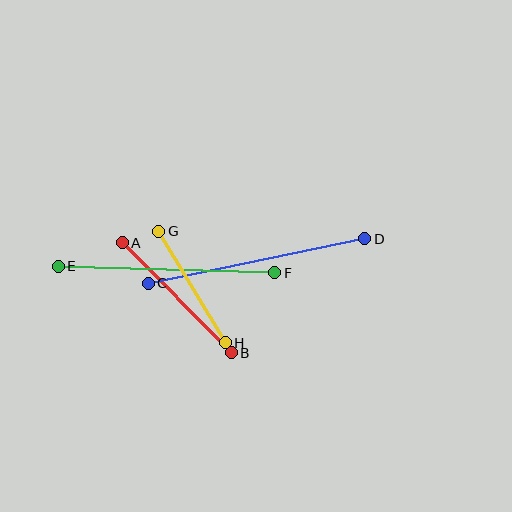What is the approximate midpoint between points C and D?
The midpoint is at approximately (257, 261) pixels.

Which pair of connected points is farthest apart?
Points C and D are farthest apart.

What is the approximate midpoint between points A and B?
The midpoint is at approximately (177, 298) pixels.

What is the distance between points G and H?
The distance is approximately 130 pixels.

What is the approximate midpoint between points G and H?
The midpoint is at approximately (192, 287) pixels.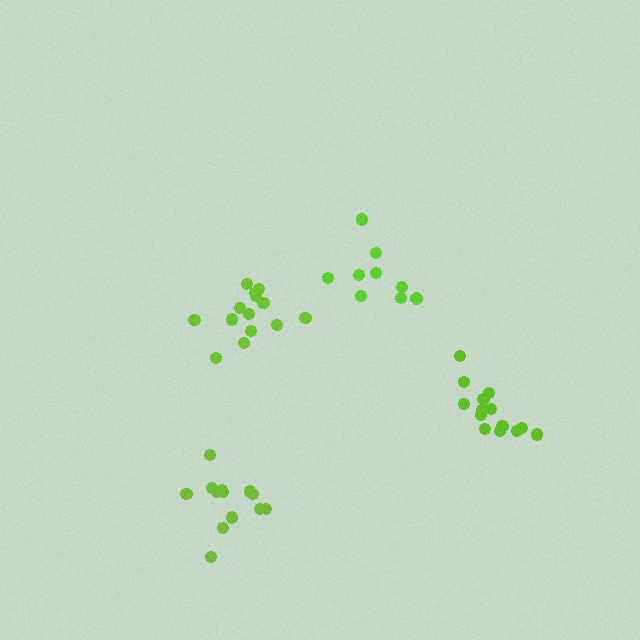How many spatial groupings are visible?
There are 4 spatial groupings.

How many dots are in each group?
Group 1: 9 dots, Group 2: 13 dots, Group 3: 15 dots, Group 4: 14 dots (51 total).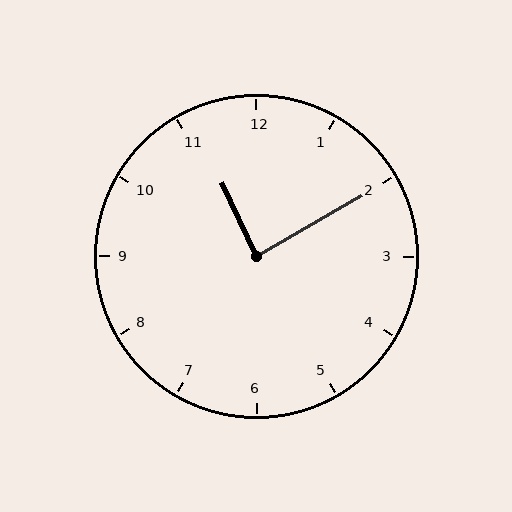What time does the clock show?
11:10.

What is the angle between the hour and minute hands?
Approximately 85 degrees.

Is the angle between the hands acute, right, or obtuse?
It is right.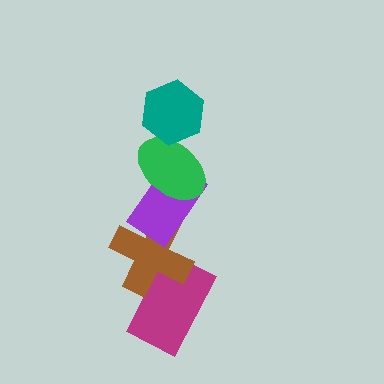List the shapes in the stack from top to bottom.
From top to bottom: the teal hexagon, the green ellipse, the purple rectangle, the brown cross, the magenta rectangle.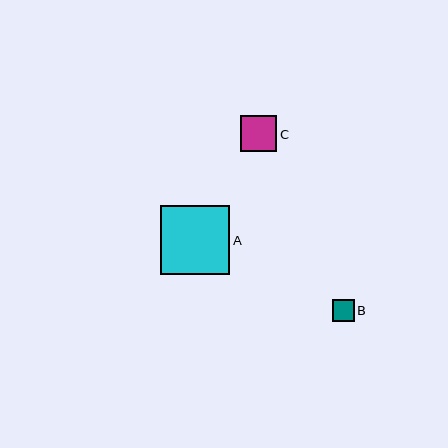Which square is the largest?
Square A is the largest with a size of approximately 69 pixels.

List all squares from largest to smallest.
From largest to smallest: A, C, B.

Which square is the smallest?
Square B is the smallest with a size of approximately 22 pixels.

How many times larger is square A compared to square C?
Square A is approximately 1.9 times the size of square C.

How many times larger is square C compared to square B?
Square C is approximately 1.6 times the size of square B.